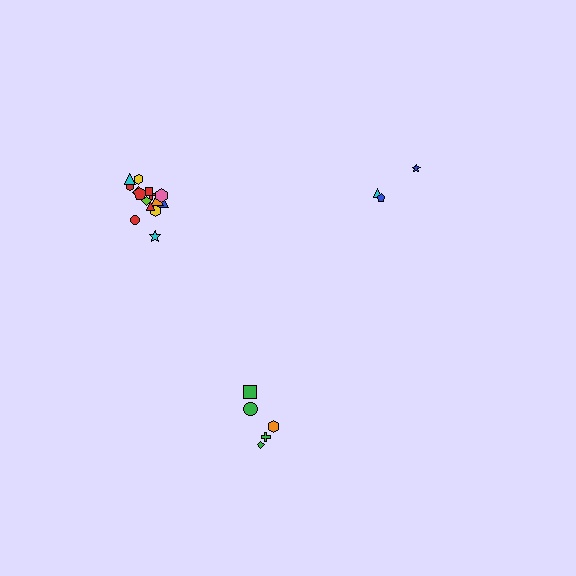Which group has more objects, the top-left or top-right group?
The top-left group.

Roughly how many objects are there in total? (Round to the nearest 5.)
Roughly 25 objects in total.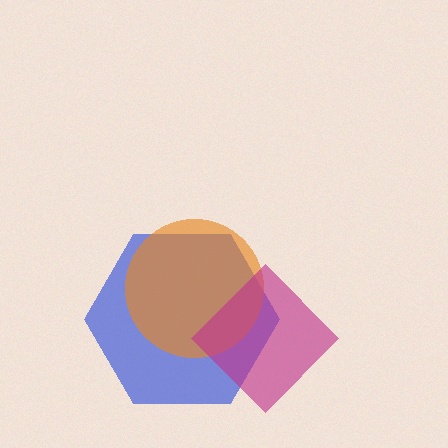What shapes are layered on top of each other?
The layered shapes are: a blue hexagon, an orange circle, a magenta diamond.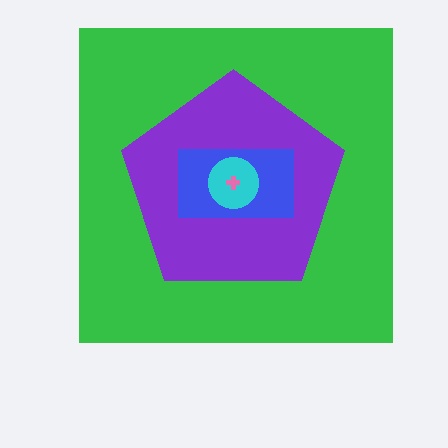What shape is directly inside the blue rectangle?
The cyan circle.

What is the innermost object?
The pink cross.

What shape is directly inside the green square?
The purple pentagon.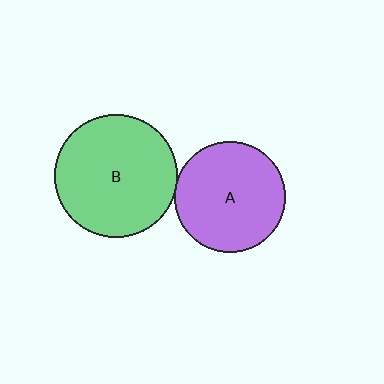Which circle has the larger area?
Circle B (green).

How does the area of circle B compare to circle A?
Approximately 1.2 times.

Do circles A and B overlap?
Yes.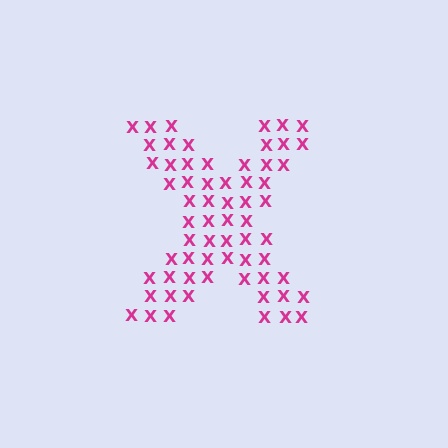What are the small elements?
The small elements are letter X's.